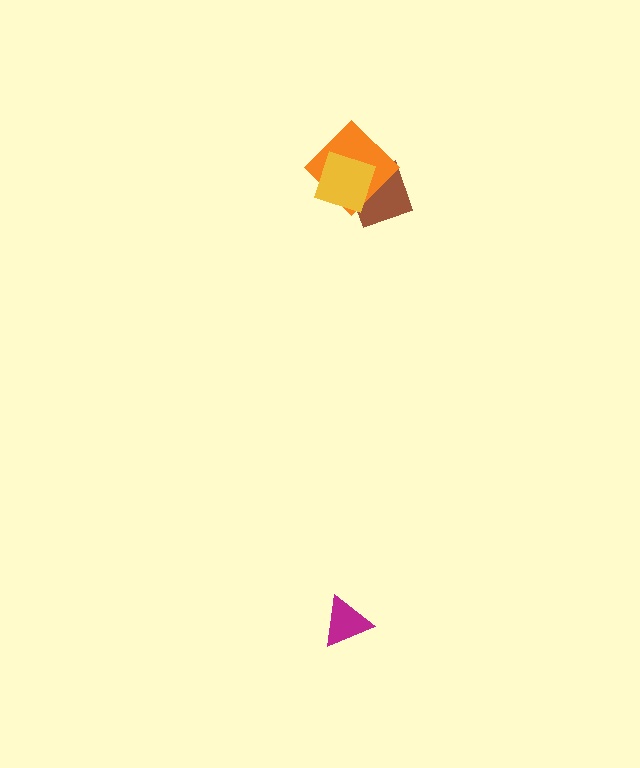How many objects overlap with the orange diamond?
2 objects overlap with the orange diamond.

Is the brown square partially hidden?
Yes, it is partially covered by another shape.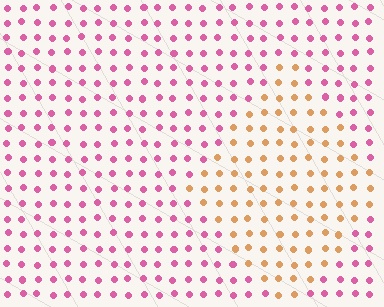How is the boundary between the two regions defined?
The boundary is defined purely by a slight shift in hue (about 63 degrees). Spacing, size, and orientation are identical on both sides.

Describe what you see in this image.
The image is filled with small pink elements in a uniform arrangement. A diamond-shaped region is visible where the elements are tinted to a slightly different hue, forming a subtle color boundary.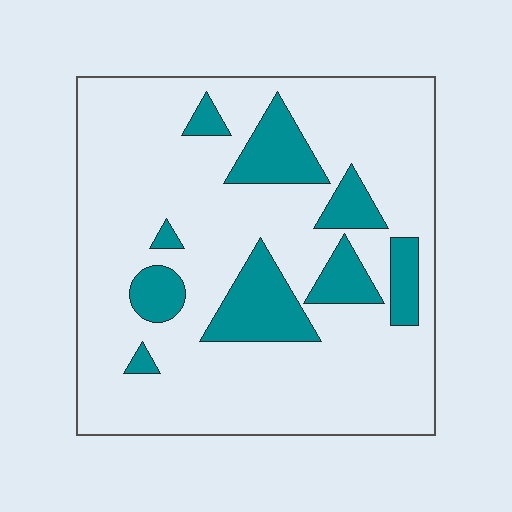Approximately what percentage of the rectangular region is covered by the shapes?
Approximately 20%.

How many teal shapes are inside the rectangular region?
9.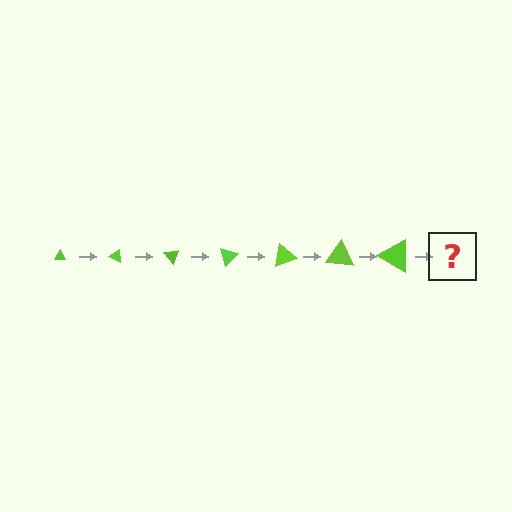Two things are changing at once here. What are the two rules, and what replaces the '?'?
The two rules are that the triangle grows larger each step and it rotates 25 degrees each step. The '?' should be a triangle, larger than the previous one and rotated 175 degrees from the start.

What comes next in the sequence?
The next element should be a triangle, larger than the previous one and rotated 175 degrees from the start.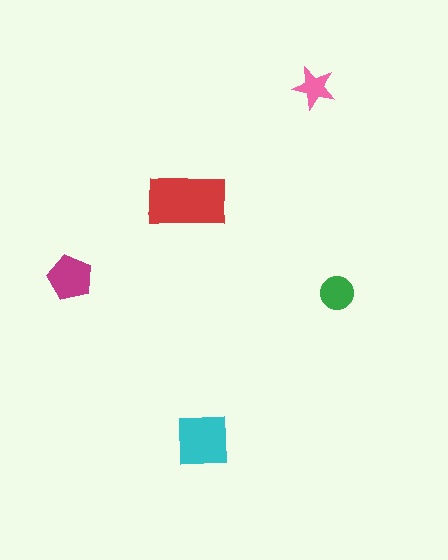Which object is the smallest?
The pink star.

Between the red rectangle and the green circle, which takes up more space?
The red rectangle.